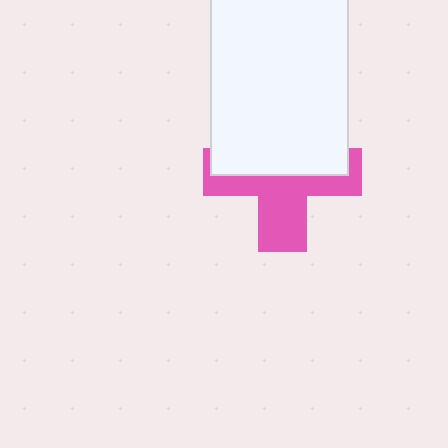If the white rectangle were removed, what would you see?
You would see the complete pink cross.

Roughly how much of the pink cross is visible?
About half of it is visible (roughly 49%).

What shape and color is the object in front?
The object in front is a white rectangle.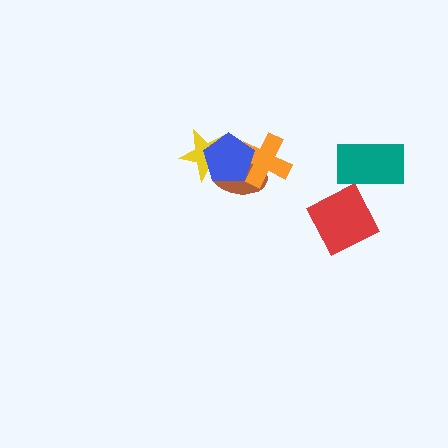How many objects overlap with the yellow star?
2 objects overlap with the yellow star.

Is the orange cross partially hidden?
Yes, it is partially covered by another shape.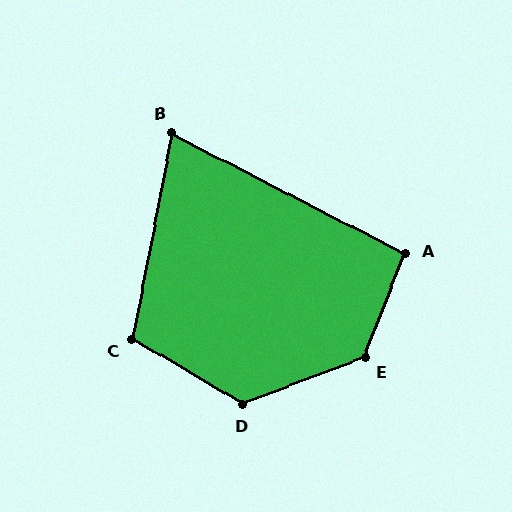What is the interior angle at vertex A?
Approximately 96 degrees (obtuse).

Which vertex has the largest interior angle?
E, at approximately 132 degrees.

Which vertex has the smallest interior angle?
B, at approximately 74 degrees.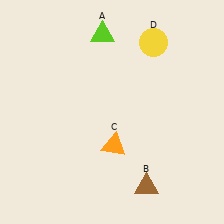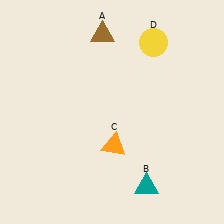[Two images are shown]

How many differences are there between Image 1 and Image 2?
There are 2 differences between the two images.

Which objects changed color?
A changed from lime to brown. B changed from brown to teal.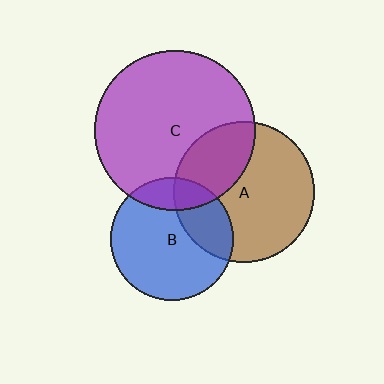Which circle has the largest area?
Circle C (purple).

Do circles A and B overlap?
Yes.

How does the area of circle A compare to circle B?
Approximately 1.3 times.